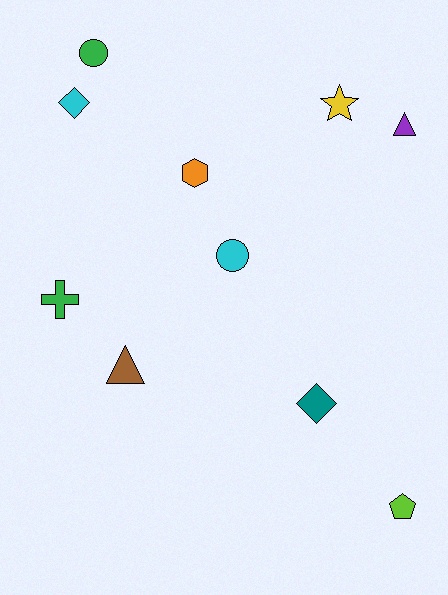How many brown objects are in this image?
There is 1 brown object.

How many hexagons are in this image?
There is 1 hexagon.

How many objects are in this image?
There are 10 objects.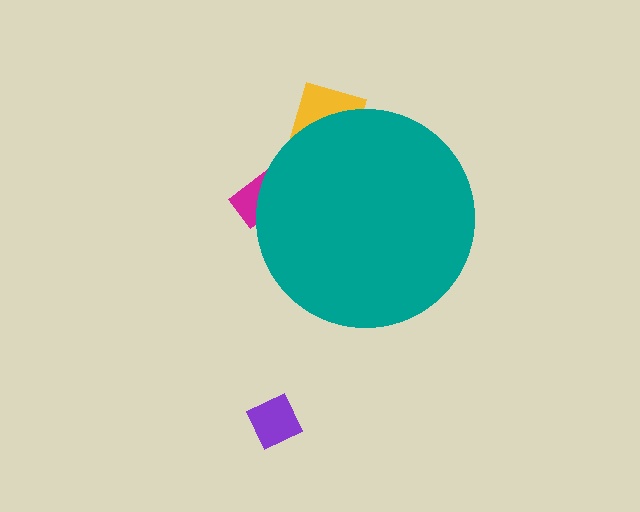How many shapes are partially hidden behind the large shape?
2 shapes are partially hidden.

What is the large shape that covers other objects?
A teal circle.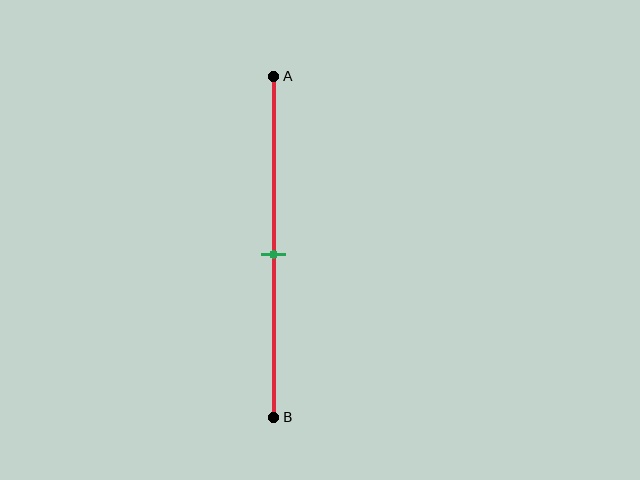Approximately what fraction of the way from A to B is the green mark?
The green mark is approximately 50% of the way from A to B.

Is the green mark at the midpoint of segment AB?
Yes, the mark is approximately at the midpoint.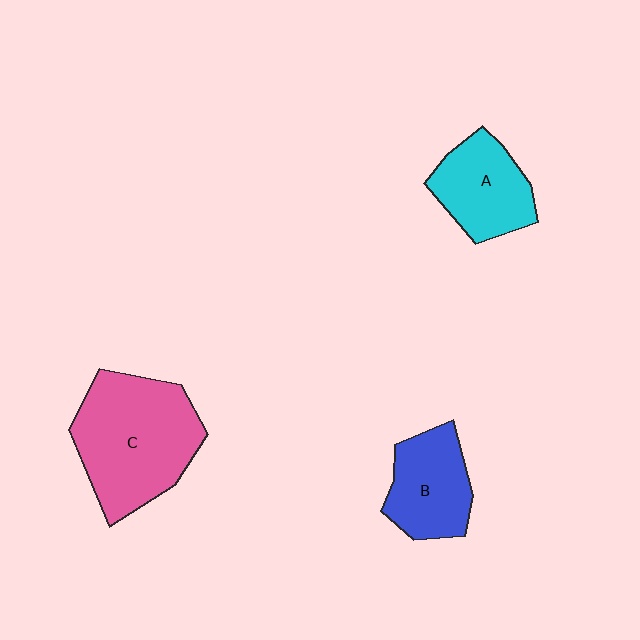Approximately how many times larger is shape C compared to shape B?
Approximately 1.7 times.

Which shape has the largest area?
Shape C (pink).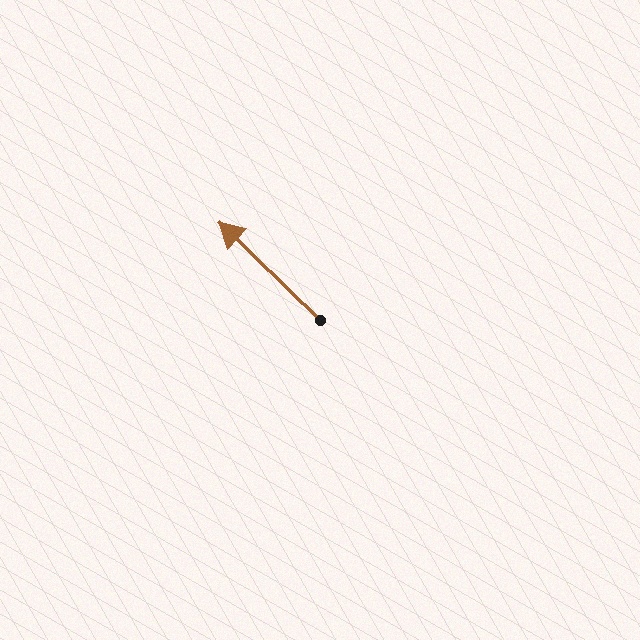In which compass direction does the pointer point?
Northwest.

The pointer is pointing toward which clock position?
Roughly 10 o'clock.